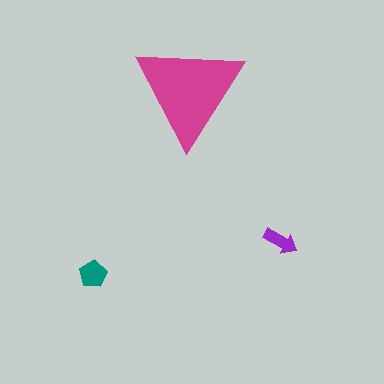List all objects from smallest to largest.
The purple arrow, the teal pentagon, the magenta triangle.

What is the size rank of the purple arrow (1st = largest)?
3rd.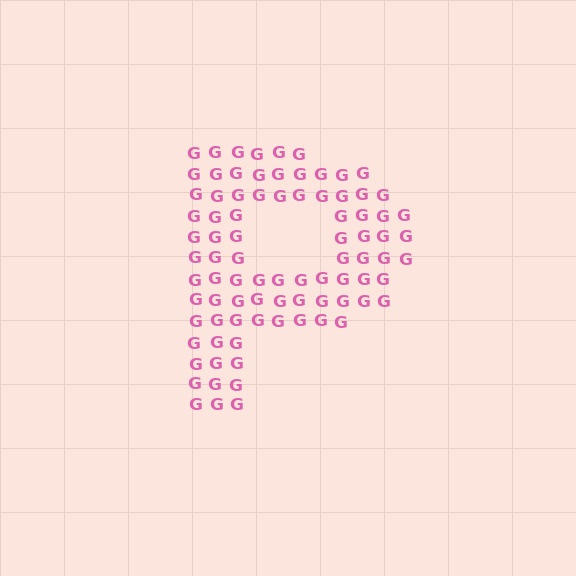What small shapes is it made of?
It is made of small letter G's.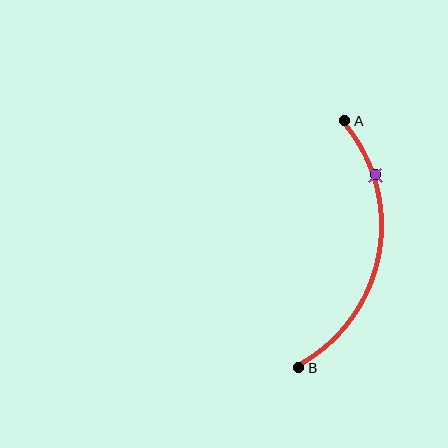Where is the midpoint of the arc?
The arc midpoint is the point on the curve farthest from the straight line joining A and B. It sits to the right of that line.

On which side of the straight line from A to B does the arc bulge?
The arc bulges to the right of the straight line connecting A and B.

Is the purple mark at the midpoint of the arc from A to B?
No. The purple mark lies on the arc but is closer to endpoint A. The arc midpoint would be at the point on the curve equidistant along the arc from both A and B.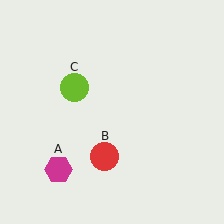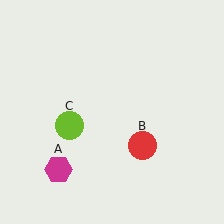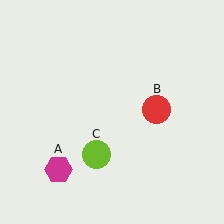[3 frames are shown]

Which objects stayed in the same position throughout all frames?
Magenta hexagon (object A) remained stationary.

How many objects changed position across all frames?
2 objects changed position: red circle (object B), lime circle (object C).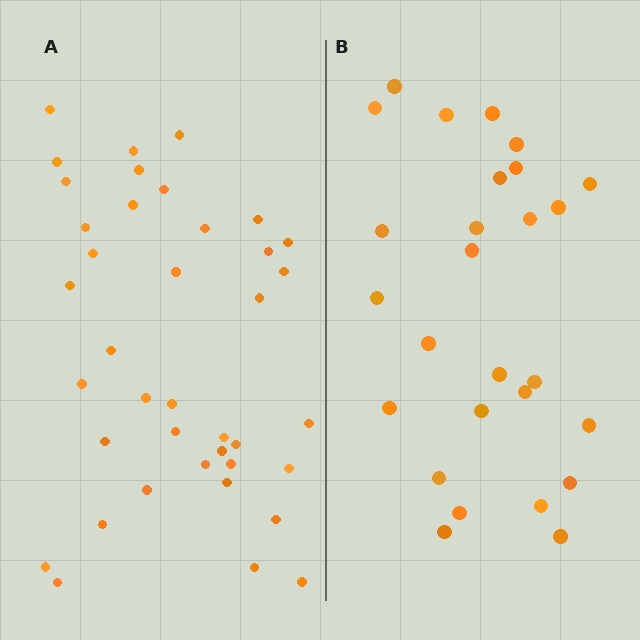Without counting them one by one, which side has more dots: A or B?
Region A (the left region) has more dots.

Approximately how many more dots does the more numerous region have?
Region A has roughly 12 or so more dots than region B.